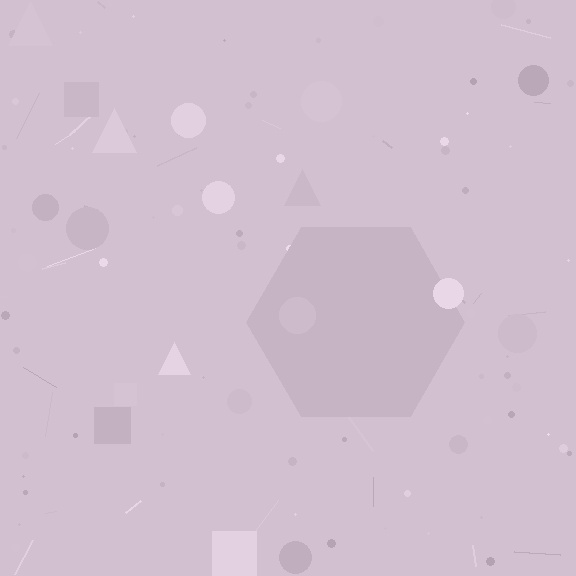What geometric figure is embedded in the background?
A hexagon is embedded in the background.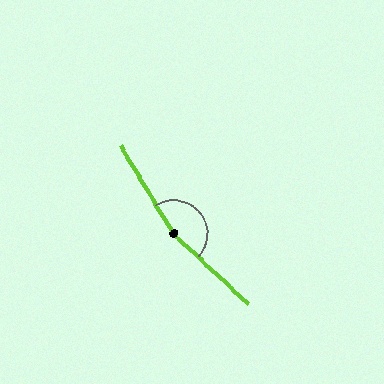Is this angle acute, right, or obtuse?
It is obtuse.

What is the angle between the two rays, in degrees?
Approximately 164 degrees.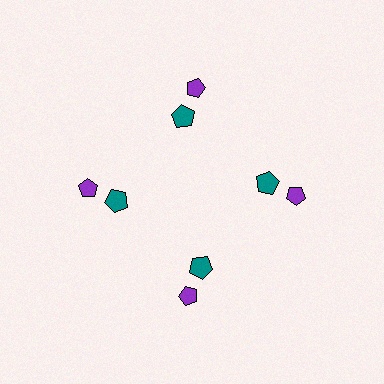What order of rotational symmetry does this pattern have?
This pattern has 4-fold rotational symmetry.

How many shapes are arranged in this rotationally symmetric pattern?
There are 8 shapes, arranged in 4 groups of 2.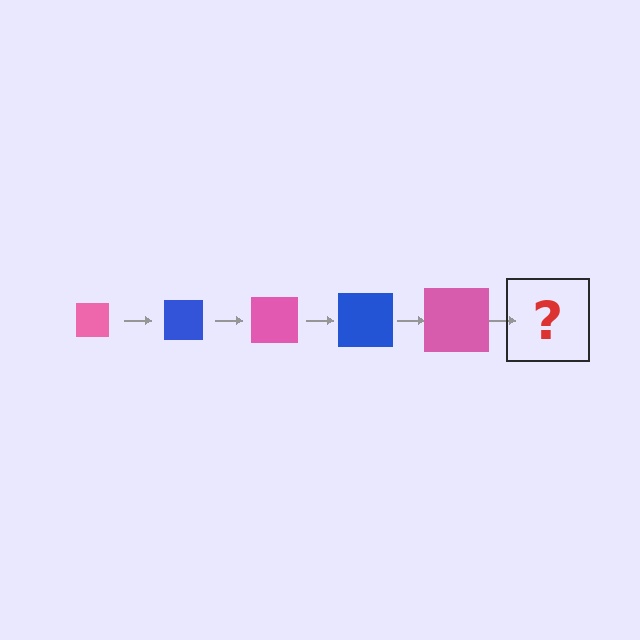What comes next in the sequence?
The next element should be a blue square, larger than the previous one.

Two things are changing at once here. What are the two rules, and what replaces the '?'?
The two rules are that the square grows larger each step and the color cycles through pink and blue. The '?' should be a blue square, larger than the previous one.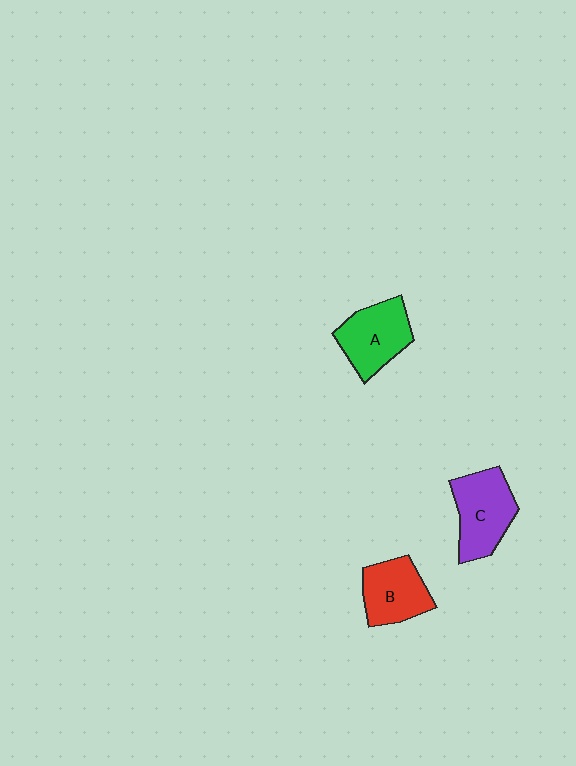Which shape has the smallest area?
Shape B (red).